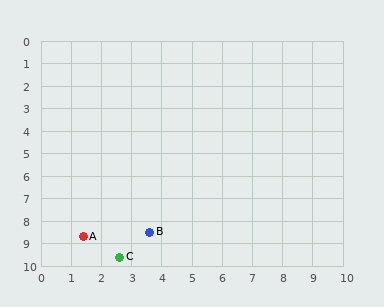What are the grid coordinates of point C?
Point C is at approximately (2.6, 9.6).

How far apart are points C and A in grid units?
Points C and A are about 1.5 grid units apart.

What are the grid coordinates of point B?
Point B is at approximately (3.6, 8.5).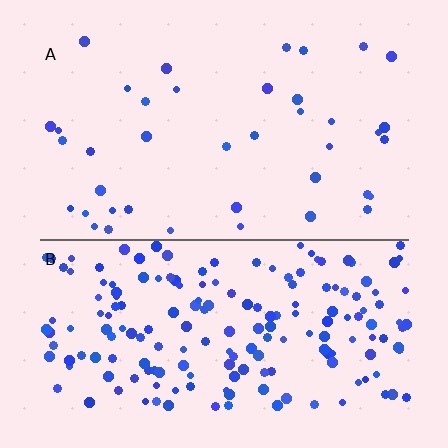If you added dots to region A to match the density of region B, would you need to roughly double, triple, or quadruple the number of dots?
Approximately quadruple.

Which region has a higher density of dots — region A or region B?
B (the bottom).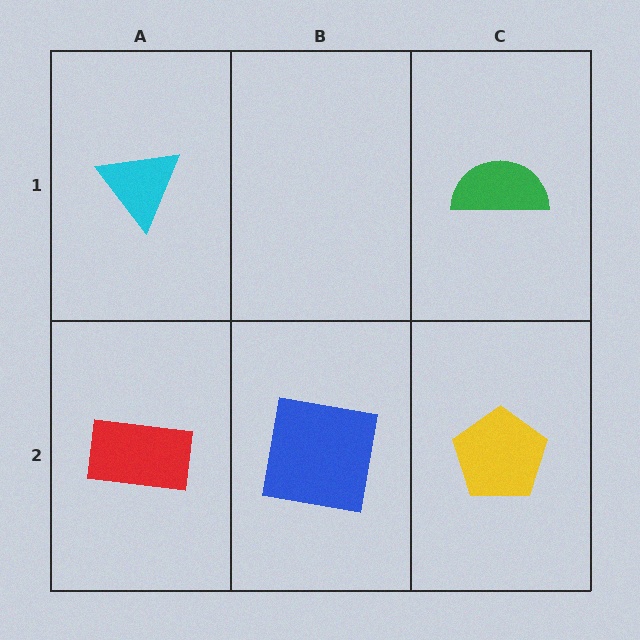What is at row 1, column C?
A green semicircle.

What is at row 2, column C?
A yellow pentagon.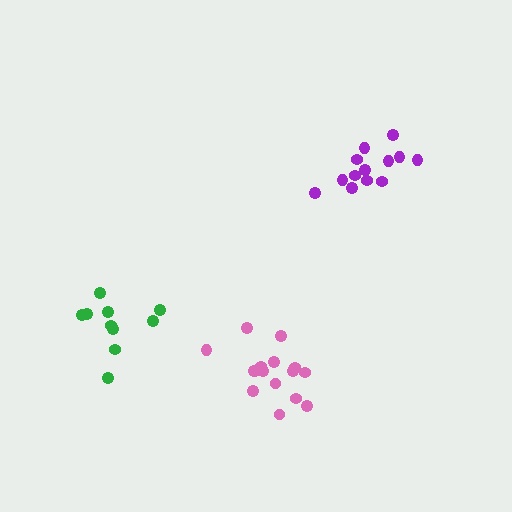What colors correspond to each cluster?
The clusters are colored: pink, green, purple.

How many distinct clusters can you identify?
There are 3 distinct clusters.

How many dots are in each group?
Group 1: 16 dots, Group 2: 10 dots, Group 3: 13 dots (39 total).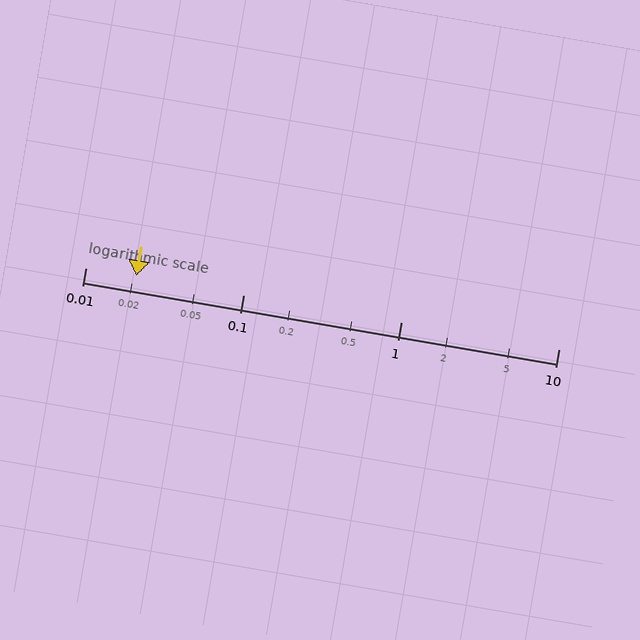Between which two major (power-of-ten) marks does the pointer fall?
The pointer is between 0.01 and 0.1.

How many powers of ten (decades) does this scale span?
The scale spans 3 decades, from 0.01 to 10.